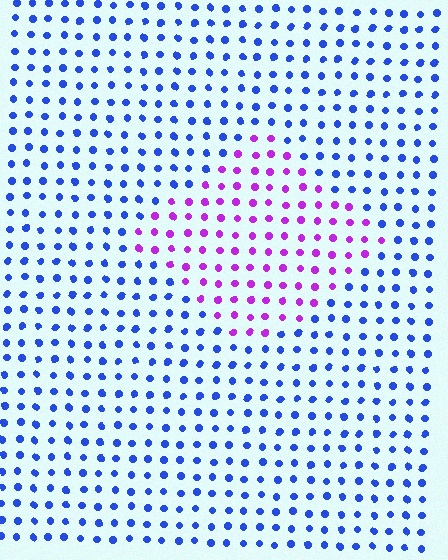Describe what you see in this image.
The image is filled with small blue elements in a uniform arrangement. A diamond-shaped region is visible where the elements are tinted to a slightly different hue, forming a subtle color boundary.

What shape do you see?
I see a diamond.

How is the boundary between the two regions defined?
The boundary is defined purely by a slight shift in hue (about 63 degrees). Spacing, size, and orientation are identical on both sides.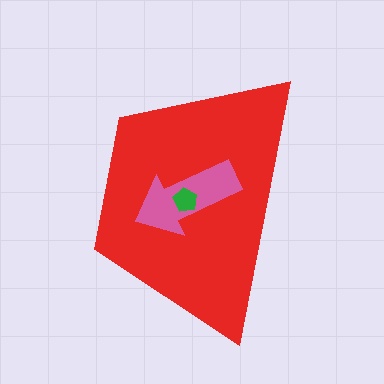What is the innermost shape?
The green pentagon.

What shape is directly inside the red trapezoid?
The pink arrow.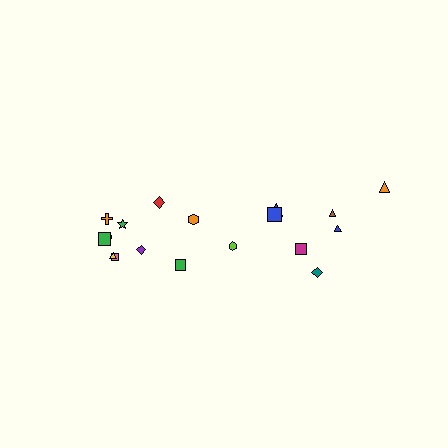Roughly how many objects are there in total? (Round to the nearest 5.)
Roughly 20 objects in total.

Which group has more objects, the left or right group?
The left group.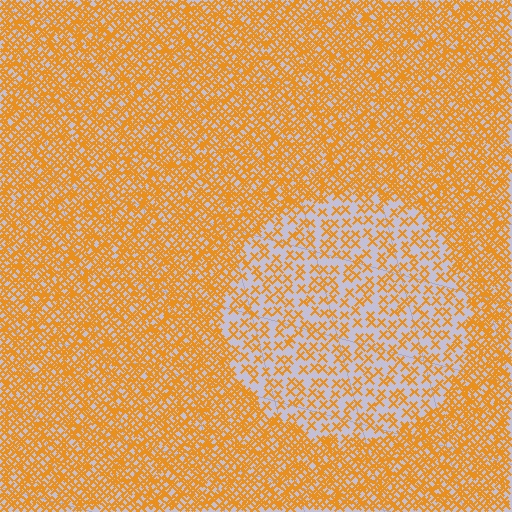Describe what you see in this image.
The image contains small orange elements arranged at two different densities. A circle-shaped region is visible where the elements are less densely packed than the surrounding area.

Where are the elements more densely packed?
The elements are more densely packed outside the circle boundary.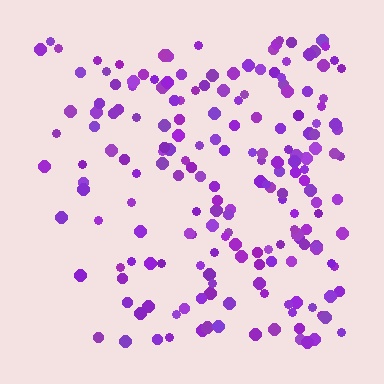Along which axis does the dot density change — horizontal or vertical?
Horizontal.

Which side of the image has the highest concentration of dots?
The right.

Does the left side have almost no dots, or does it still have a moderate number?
Still a moderate number, just noticeably fewer than the right.